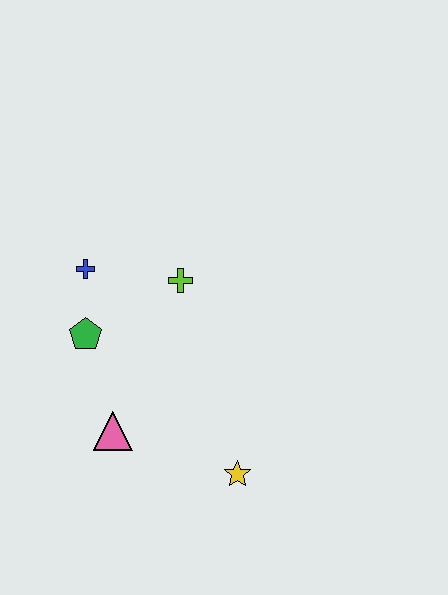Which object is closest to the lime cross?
The blue cross is closest to the lime cross.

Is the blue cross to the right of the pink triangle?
No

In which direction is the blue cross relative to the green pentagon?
The blue cross is above the green pentagon.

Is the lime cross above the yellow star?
Yes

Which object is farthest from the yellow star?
The blue cross is farthest from the yellow star.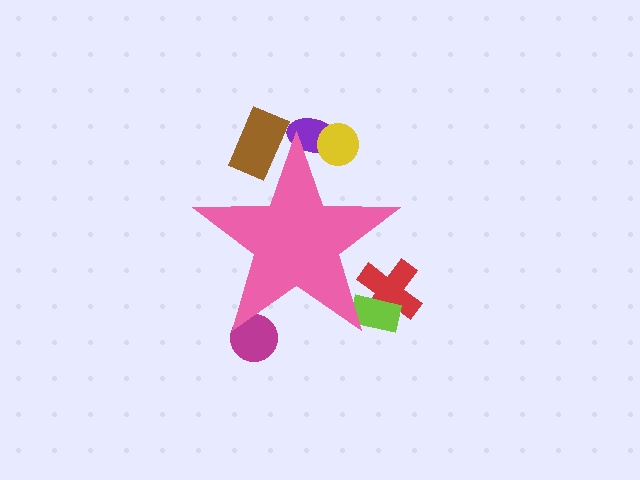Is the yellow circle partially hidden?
Yes, the yellow circle is partially hidden behind the pink star.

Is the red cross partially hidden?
Yes, the red cross is partially hidden behind the pink star.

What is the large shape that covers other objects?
A pink star.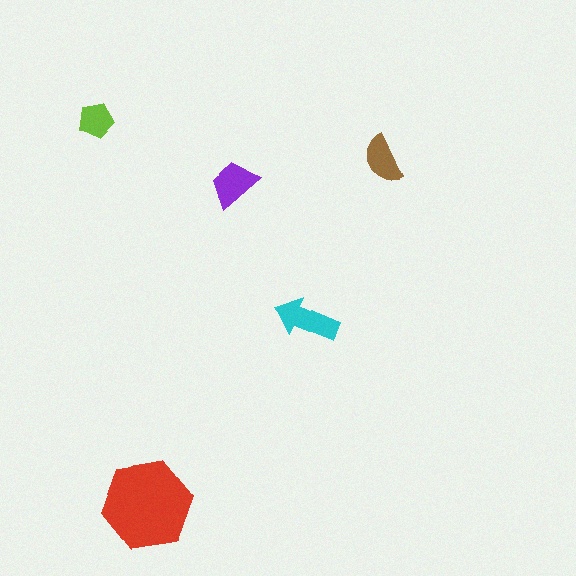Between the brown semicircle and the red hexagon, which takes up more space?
The red hexagon.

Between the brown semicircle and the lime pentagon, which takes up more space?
The brown semicircle.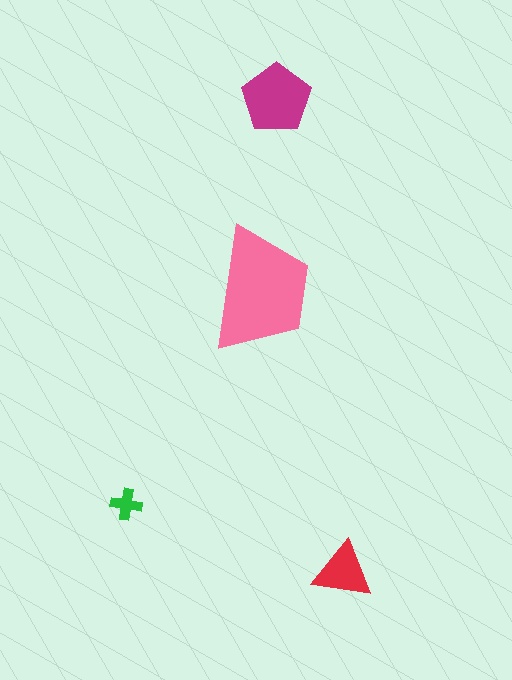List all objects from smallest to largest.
The green cross, the red triangle, the magenta pentagon, the pink trapezoid.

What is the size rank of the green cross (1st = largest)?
4th.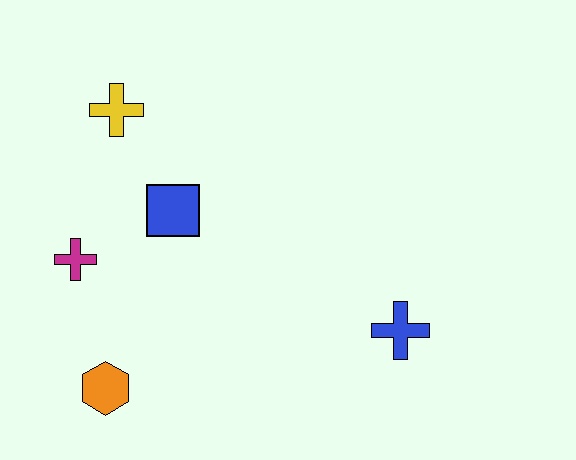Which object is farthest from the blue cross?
The yellow cross is farthest from the blue cross.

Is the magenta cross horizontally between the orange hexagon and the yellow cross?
No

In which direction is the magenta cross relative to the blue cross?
The magenta cross is to the left of the blue cross.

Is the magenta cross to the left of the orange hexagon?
Yes